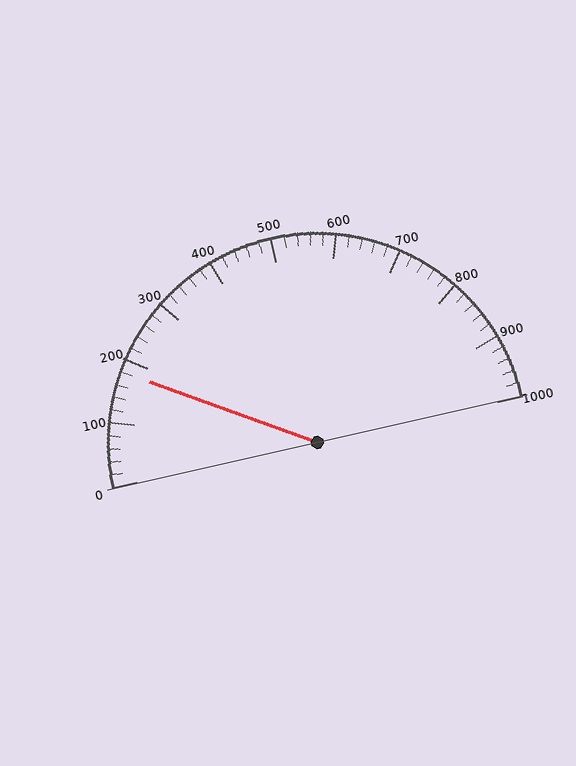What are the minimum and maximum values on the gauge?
The gauge ranges from 0 to 1000.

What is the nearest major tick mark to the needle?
The nearest major tick mark is 200.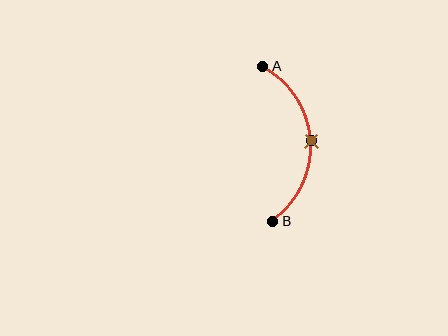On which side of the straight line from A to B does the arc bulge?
The arc bulges to the right of the straight line connecting A and B.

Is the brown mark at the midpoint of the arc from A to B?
Yes. The brown mark lies on the arc at equal arc-length from both A and B — it is the arc midpoint.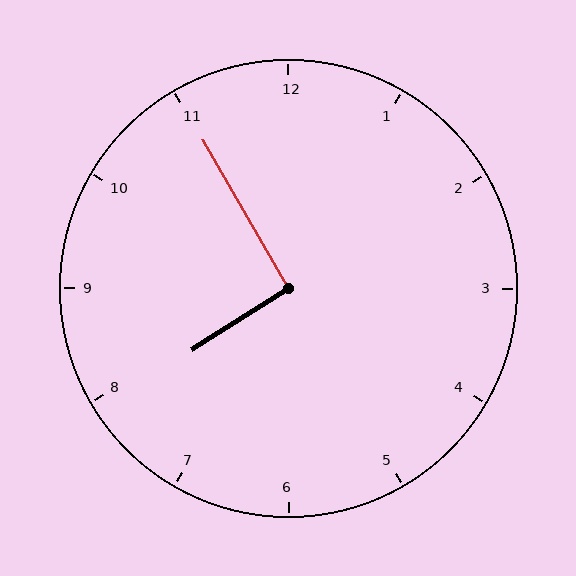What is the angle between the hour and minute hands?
Approximately 92 degrees.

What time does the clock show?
7:55.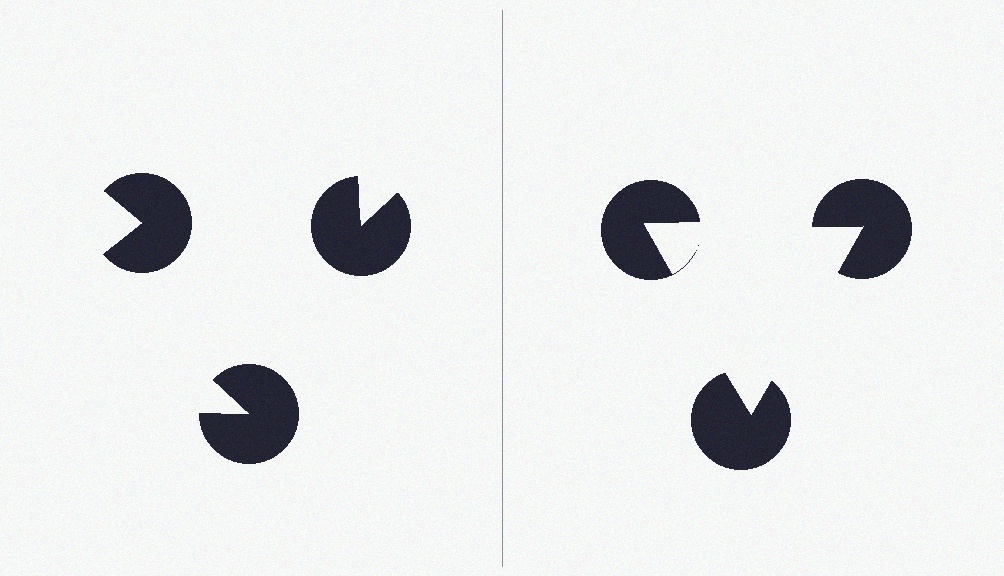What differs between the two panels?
The pac-man discs are positioned identically on both sides; only the wedge orientations differ. On the right they align to a triangle; on the left they are misaligned.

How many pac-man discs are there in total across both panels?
6 — 3 on each side.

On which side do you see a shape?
An illusory triangle appears on the right side. On the left side the wedge cuts are rotated, so no coherent shape forms.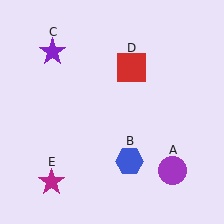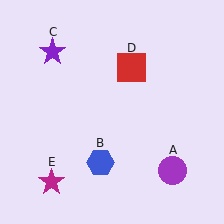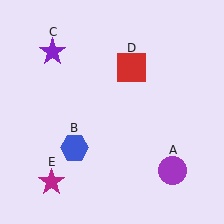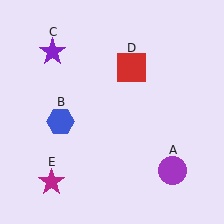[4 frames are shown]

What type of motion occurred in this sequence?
The blue hexagon (object B) rotated clockwise around the center of the scene.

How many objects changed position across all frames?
1 object changed position: blue hexagon (object B).